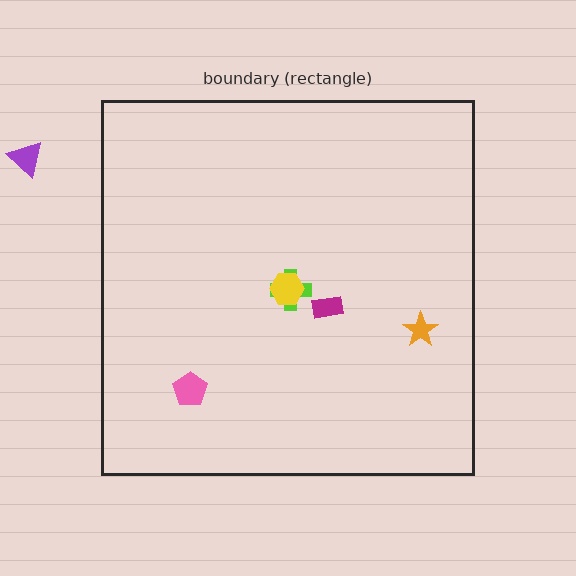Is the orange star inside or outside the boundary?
Inside.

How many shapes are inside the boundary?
5 inside, 1 outside.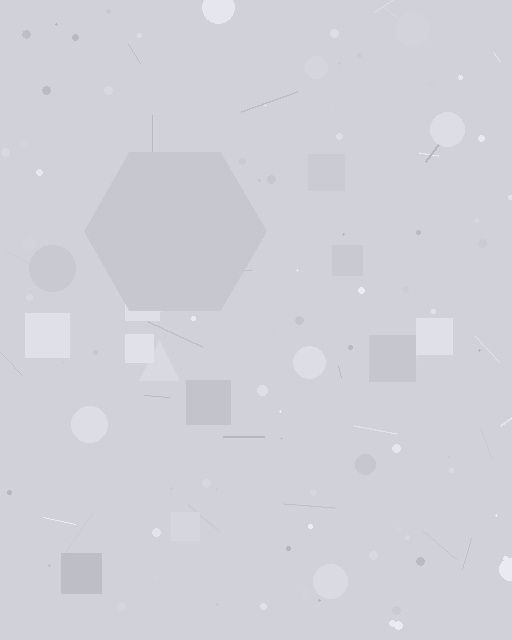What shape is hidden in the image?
A hexagon is hidden in the image.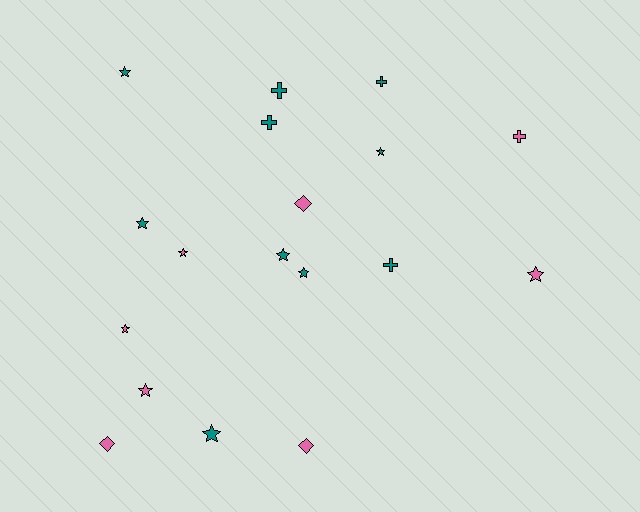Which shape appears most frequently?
Star, with 10 objects.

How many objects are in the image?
There are 18 objects.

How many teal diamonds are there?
There are no teal diamonds.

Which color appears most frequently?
Teal, with 10 objects.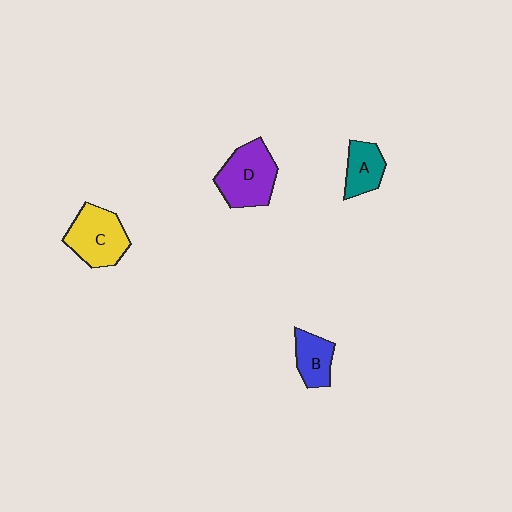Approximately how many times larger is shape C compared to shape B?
Approximately 1.6 times.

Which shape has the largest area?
Shape D (purple).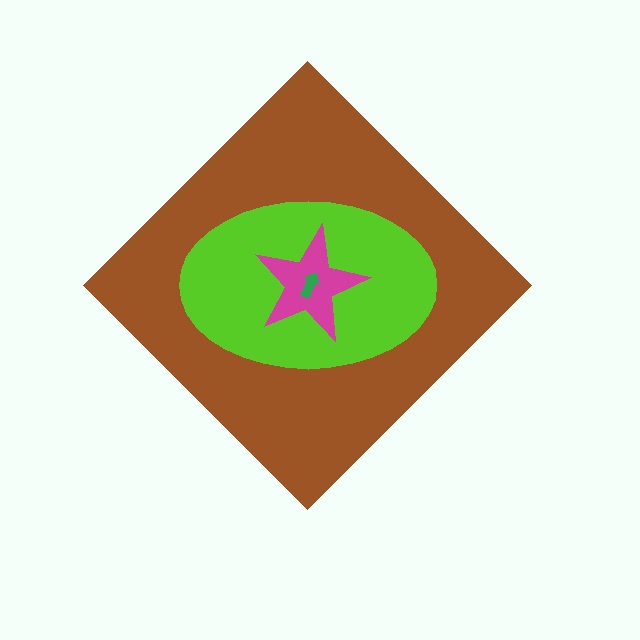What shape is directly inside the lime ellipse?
The magenta star.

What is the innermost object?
The green arrow.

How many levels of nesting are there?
4.